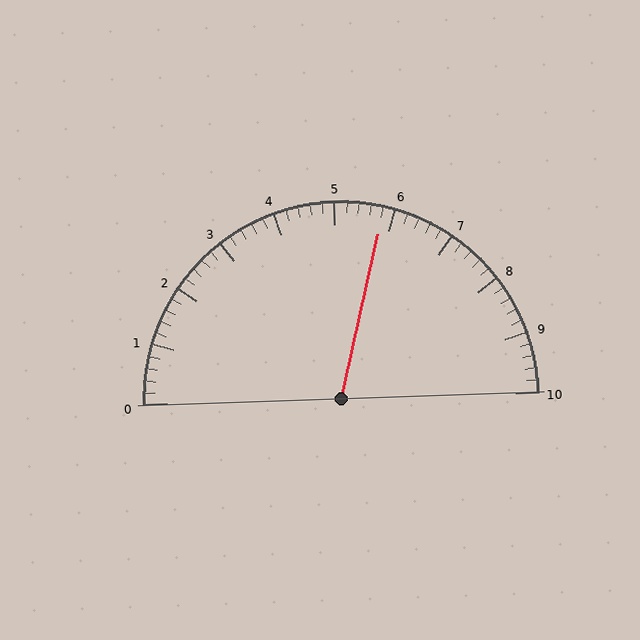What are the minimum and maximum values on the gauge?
The gauge ranges from 0 to 10.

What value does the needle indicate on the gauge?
The needle indicates approximately 5.8.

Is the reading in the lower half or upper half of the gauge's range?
The reading is in the upper half of the range (0 to 10).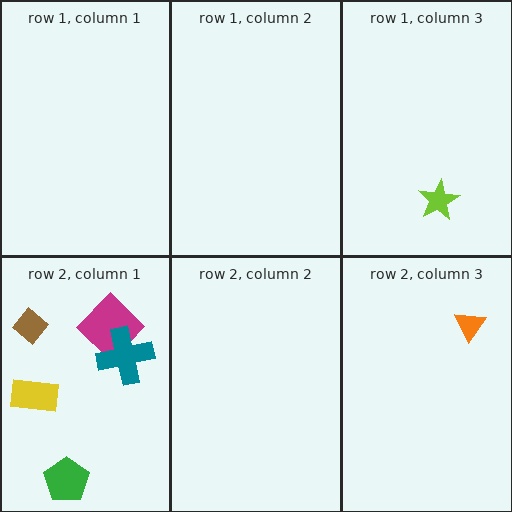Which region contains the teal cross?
The row 2, column 1 region.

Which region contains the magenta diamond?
The row 2, column 1 region.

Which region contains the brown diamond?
The row 2, column 1 region.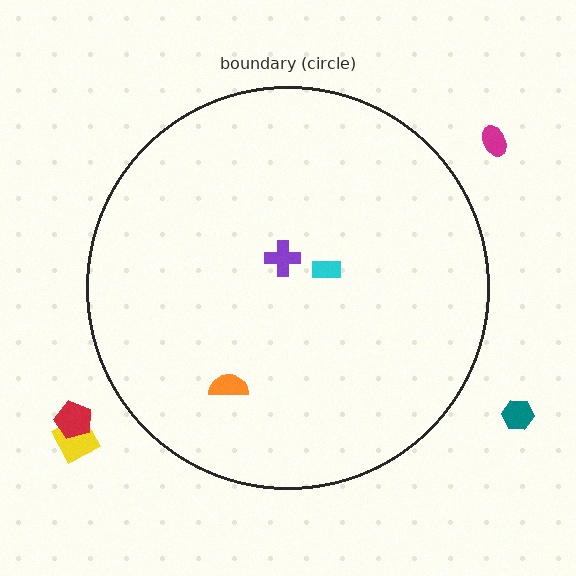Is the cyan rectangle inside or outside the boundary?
Inside.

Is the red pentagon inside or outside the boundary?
Outside.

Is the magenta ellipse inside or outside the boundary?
Outside.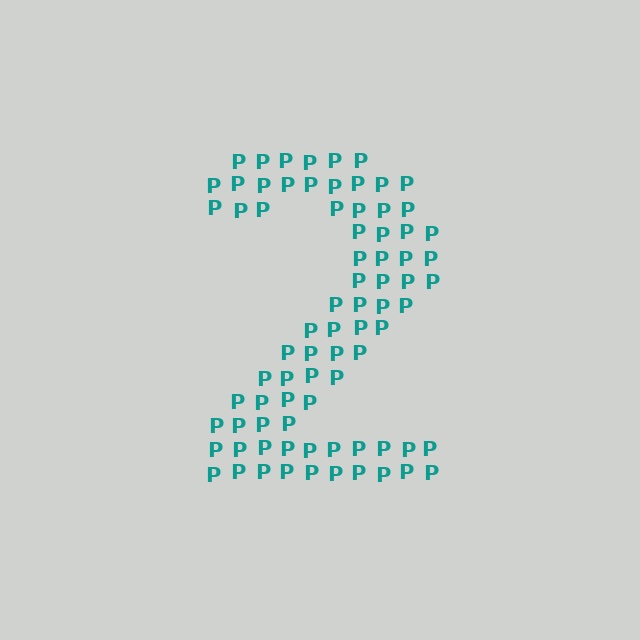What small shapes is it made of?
It is made of small letter P's.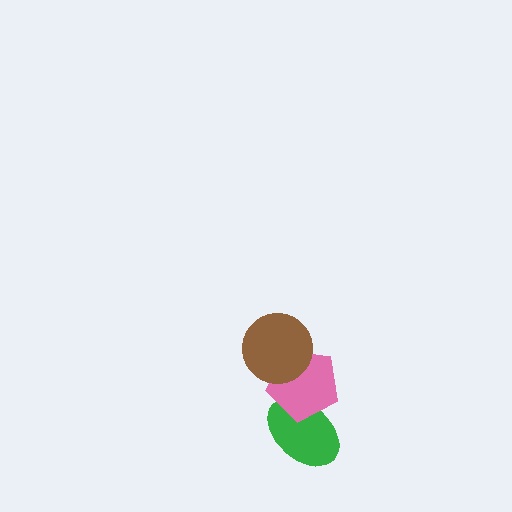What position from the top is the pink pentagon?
The pink pentagon is 2nd from the top.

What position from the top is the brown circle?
The brown circle is 1st from the top.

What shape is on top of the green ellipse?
The pink pentagon is on top of the green ellipse.